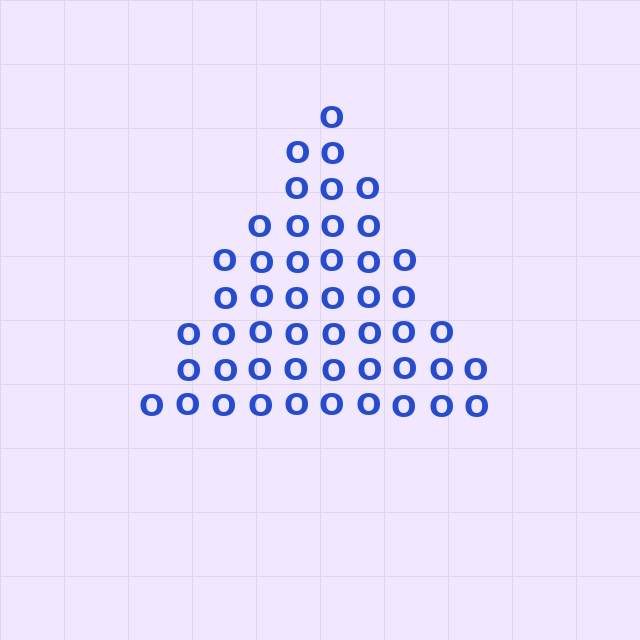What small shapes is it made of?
It is made of small letter O's.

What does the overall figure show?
The overall figure shows a triangle.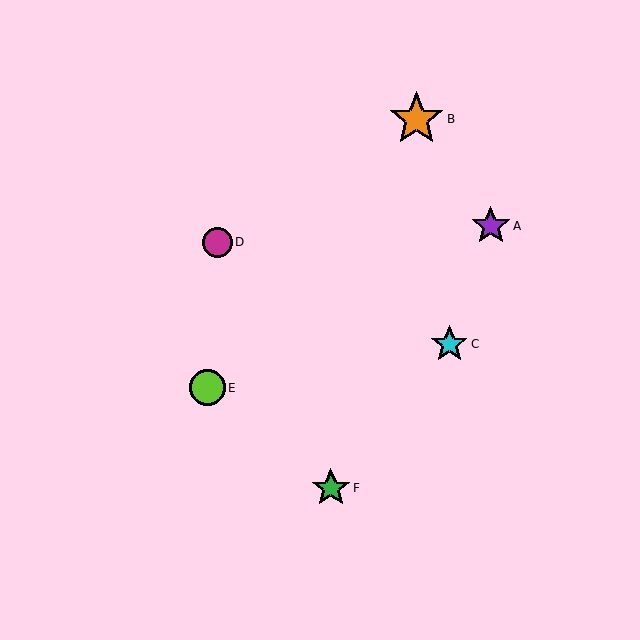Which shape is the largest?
The orange star (labeled B) is the largest.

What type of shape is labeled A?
Shape A is a purple star.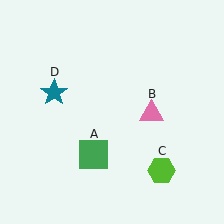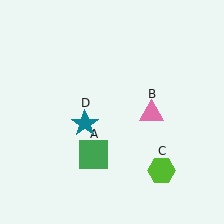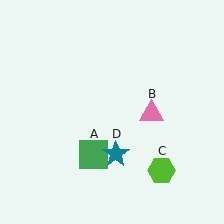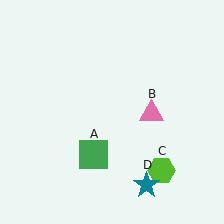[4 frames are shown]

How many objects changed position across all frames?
1 object changed position: teal star (object D).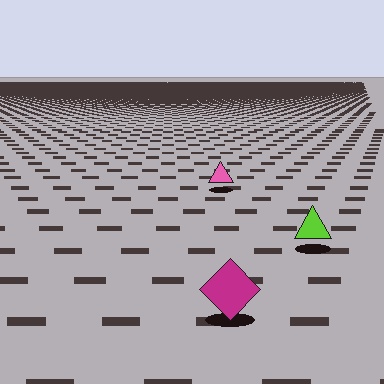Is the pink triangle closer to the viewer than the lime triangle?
No. The lime triangle is closer — you can tell from the texture gradient: the ground texture is coarser near it.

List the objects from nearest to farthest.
From nearest to farthest: the magenta diamond, the lime triangle, the pink triangle.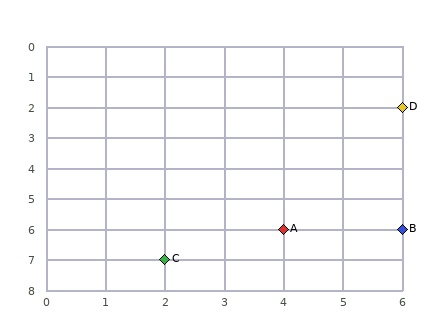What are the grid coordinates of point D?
Point D is at grid coordinates (6, 2).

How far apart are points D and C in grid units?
Points D and C are 4 columns and 5 rows apart (about 6.4 grid units diagonally).